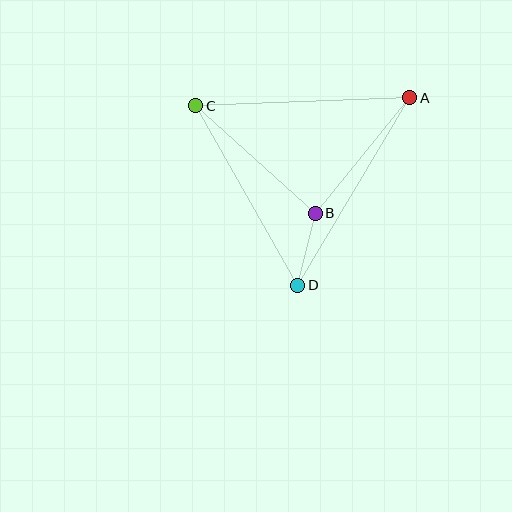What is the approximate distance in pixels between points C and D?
The distance between C and D is approximately 206 pixels.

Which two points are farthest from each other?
Points A and D are farthest from each other.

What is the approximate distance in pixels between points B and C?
The distance between B and C is approximately 160 pixels.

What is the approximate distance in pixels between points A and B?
The distance between A and B is approximately 149 pixels.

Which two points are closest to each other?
Points B and D are closest to each other.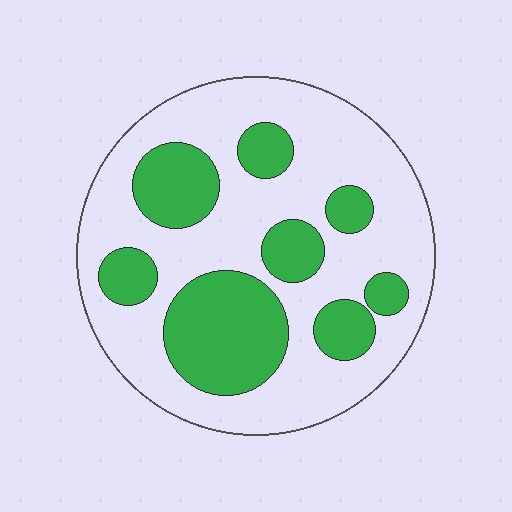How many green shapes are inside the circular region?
8.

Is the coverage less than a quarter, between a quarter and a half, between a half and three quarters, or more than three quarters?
Between a quarter and a half.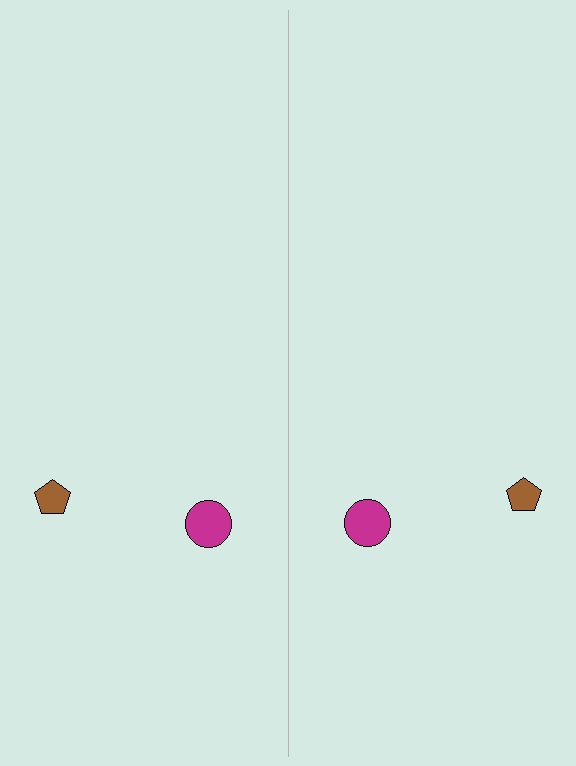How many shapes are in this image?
There are 4 shapes in this image.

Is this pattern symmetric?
Yes, this pattern has bilateral (reflection) symmetry.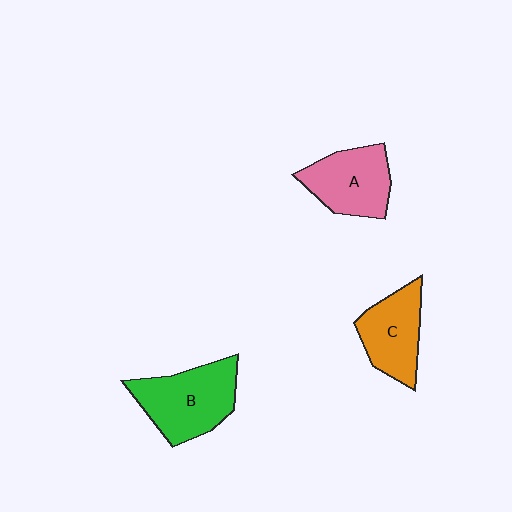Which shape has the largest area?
Shape B (green).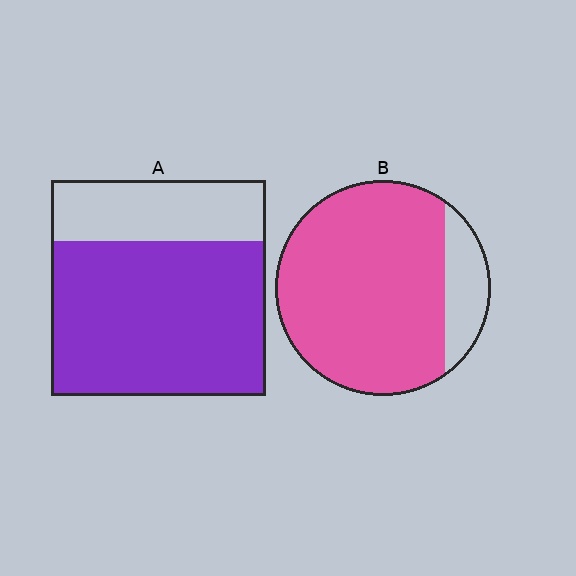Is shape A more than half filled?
Yes.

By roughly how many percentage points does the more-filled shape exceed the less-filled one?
By roughly 15 percentage points (B over A).